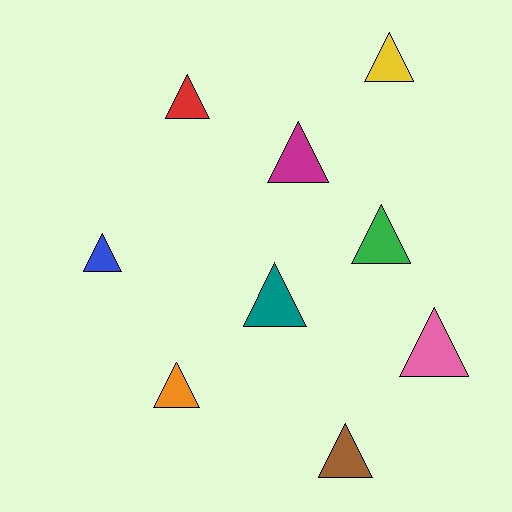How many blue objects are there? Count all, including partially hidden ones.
There is 1 blue object.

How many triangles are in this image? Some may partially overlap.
There are 9 triangles.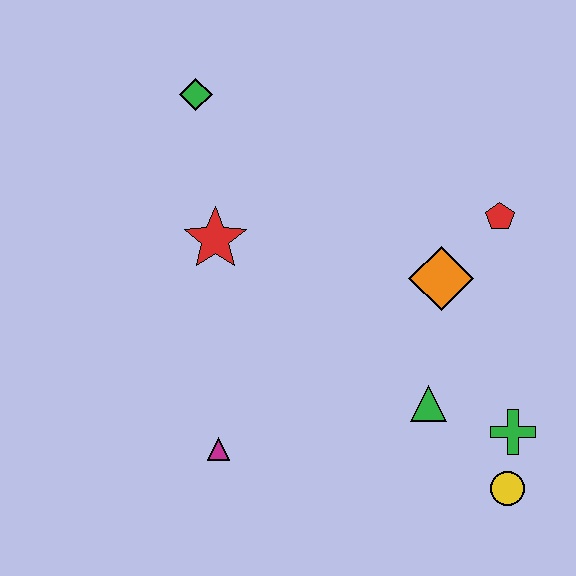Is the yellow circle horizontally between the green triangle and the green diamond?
No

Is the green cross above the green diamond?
No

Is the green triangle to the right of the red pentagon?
No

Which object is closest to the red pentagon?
The orange diamond is closest to the red pentagon.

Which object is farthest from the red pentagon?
The magenta triangle is farthest from the red pentagon.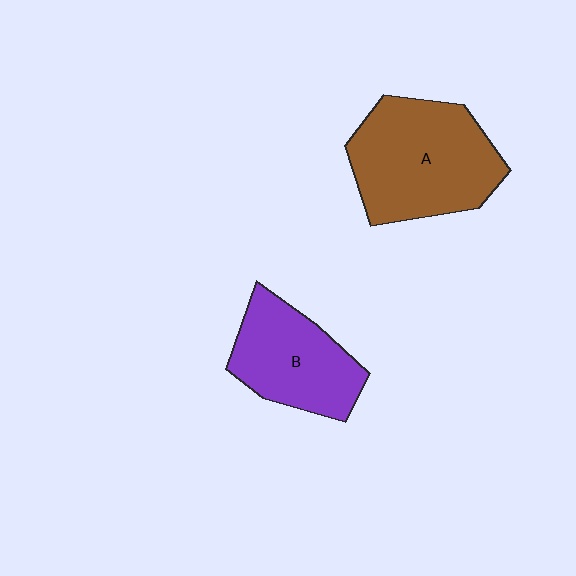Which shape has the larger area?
Shape A (brown).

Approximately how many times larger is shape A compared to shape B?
Approximately 1.4 times.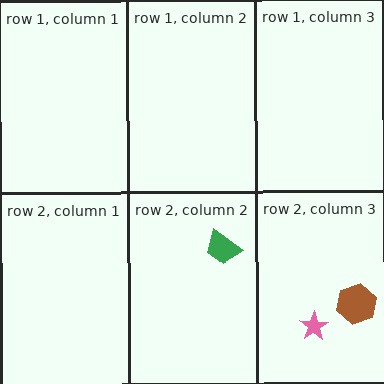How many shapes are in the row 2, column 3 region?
2.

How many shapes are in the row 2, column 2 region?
1.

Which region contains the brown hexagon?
The row 2, column 3 region.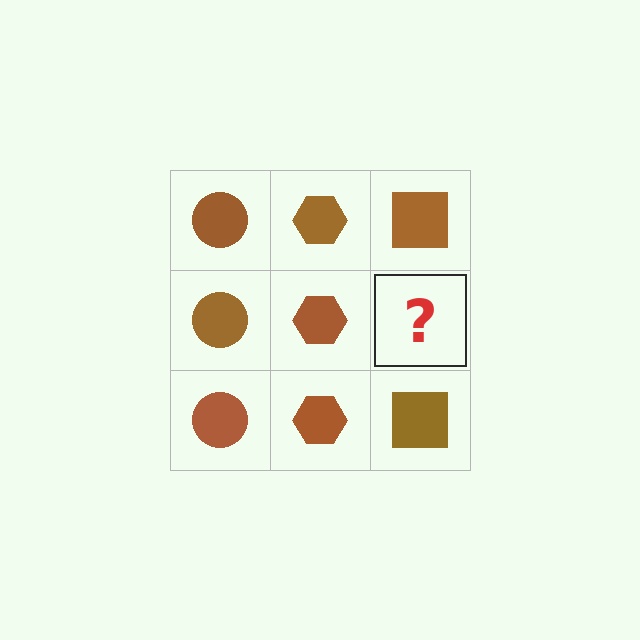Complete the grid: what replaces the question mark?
The question mark should be replaced with a brown square.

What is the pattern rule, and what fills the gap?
The rule is that each column has a consistent shape. The gap should be filled with a brown square.